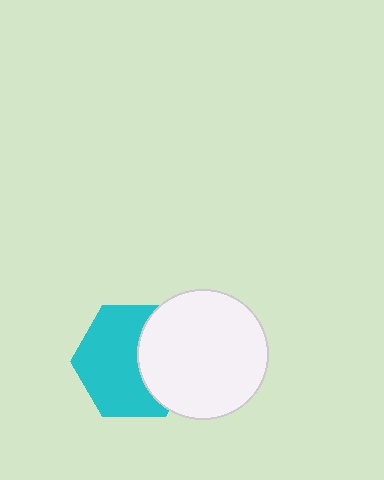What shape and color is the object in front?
The object in front is a white circle.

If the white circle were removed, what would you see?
You would see the complete cyan hexagon.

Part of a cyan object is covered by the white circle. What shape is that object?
It is a hexagon.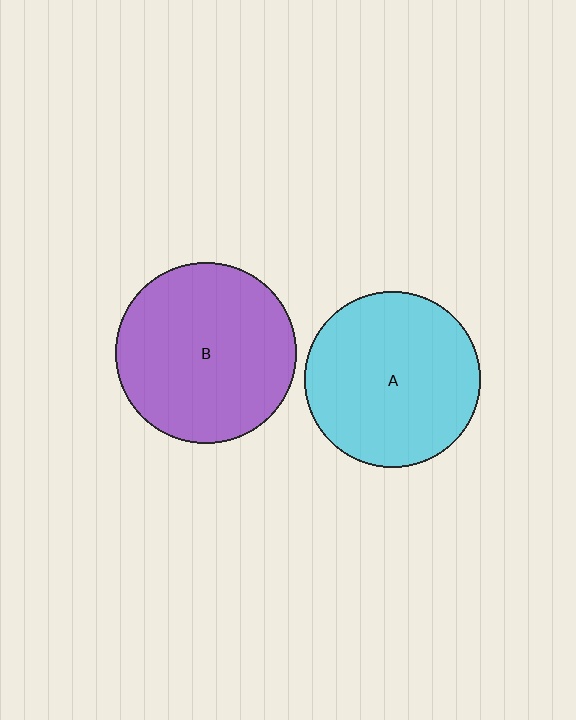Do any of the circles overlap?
No, none of the circles overlap.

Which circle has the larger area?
Circle B (purple).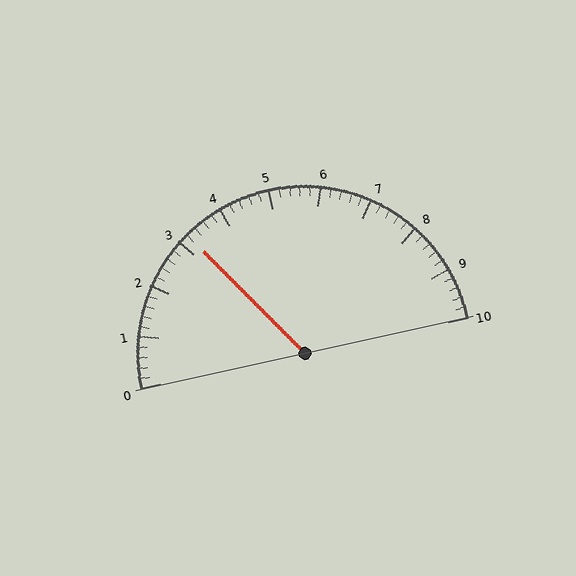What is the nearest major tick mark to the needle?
The nearest major tick mark is 3.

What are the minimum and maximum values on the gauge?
The gauge ranges from 0 to 10.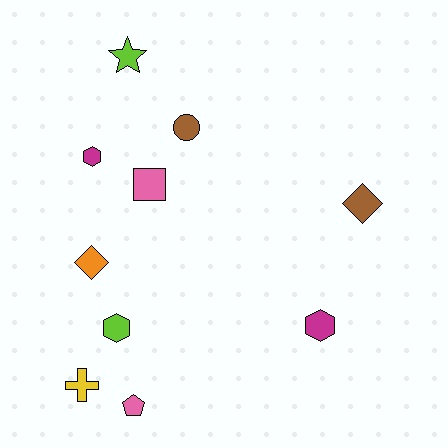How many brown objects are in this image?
There are 2 brown objects.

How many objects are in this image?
There are 10 objects.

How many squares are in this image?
There is 1 square.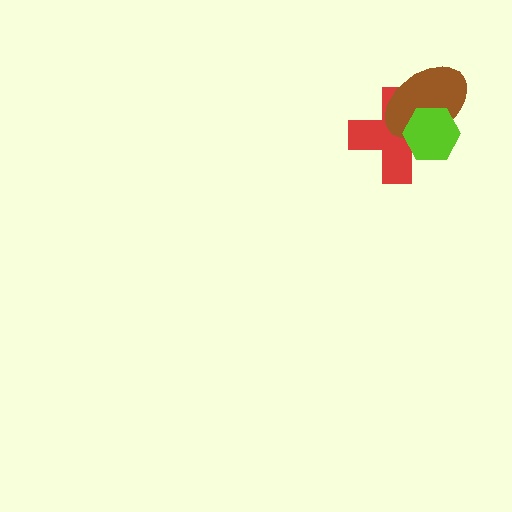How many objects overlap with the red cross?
2 objects overlap with the red cross.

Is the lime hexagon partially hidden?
No, no other shape covers it.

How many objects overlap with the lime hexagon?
2 objects overlap with the lime hexagon.